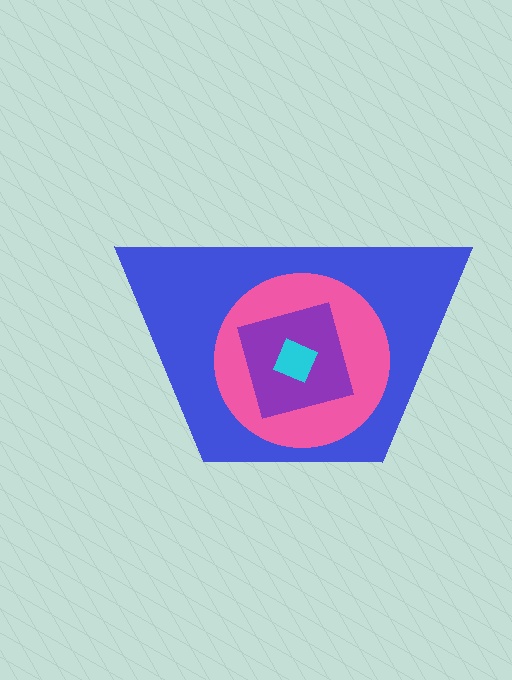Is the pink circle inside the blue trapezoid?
Yes.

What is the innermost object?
The cyan square.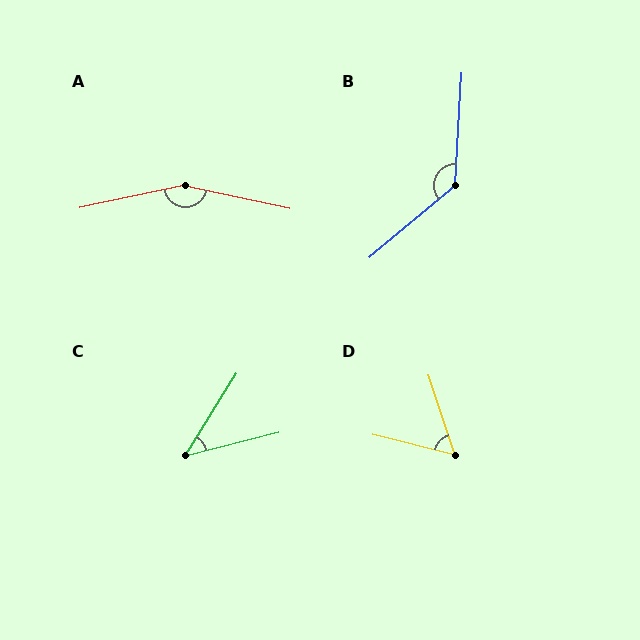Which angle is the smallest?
C, at approximately 44 degrees.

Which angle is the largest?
A, at approximately 156 degrees.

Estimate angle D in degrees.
Approximately 57 degrees.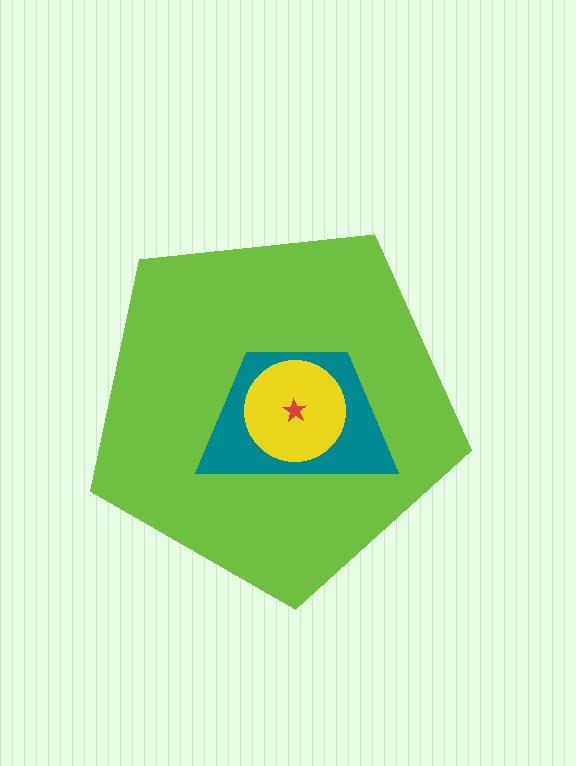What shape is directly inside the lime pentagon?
The teal trapezoid.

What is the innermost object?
The red star.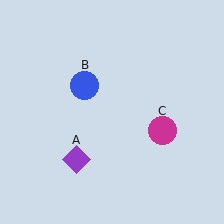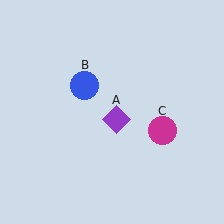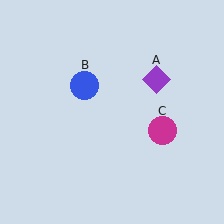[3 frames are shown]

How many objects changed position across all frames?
1 object changed position: purple diamond (object A).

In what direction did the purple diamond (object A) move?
The purple diamond (object A) moved up and to the right.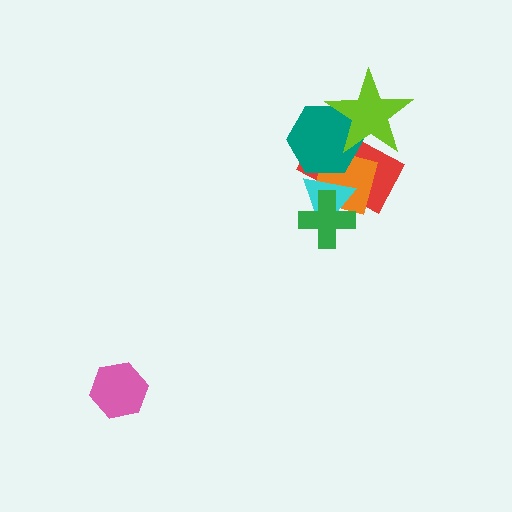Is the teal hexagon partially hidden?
Yes, it is partially covered by another shape.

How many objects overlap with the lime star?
2 objects overlap with the lime star.